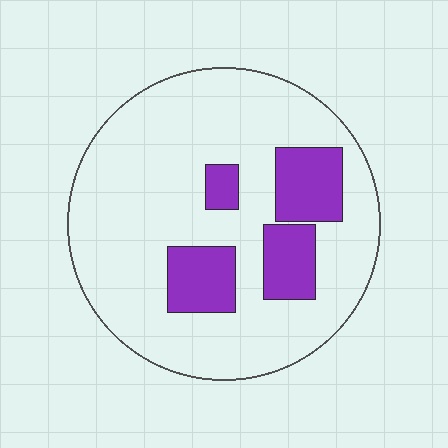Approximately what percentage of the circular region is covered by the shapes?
Approximately 20%.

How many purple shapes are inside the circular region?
4.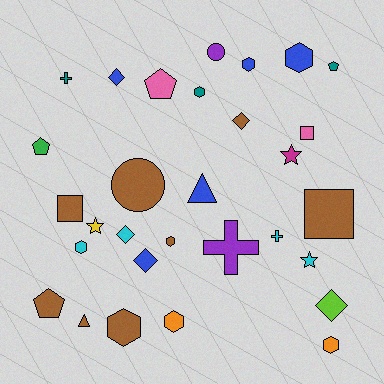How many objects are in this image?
There are 30 objects.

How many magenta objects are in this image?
There is 1 magenta object.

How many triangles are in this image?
There are 2 triangles.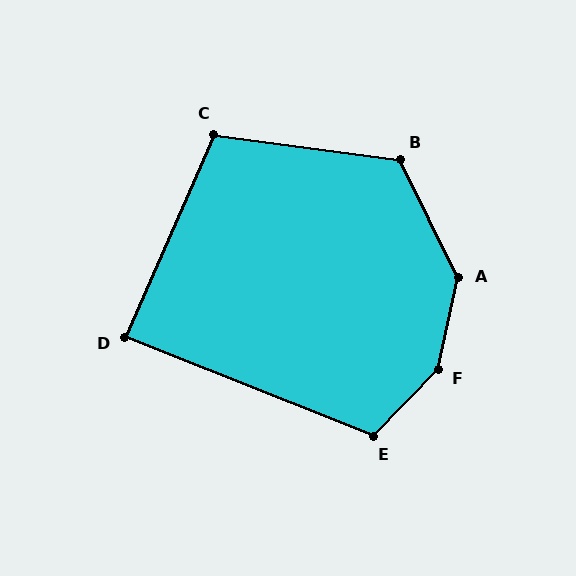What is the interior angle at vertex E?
Approximately 113 degrees (obtuse).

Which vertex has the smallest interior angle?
D, at approximately 88 degrees.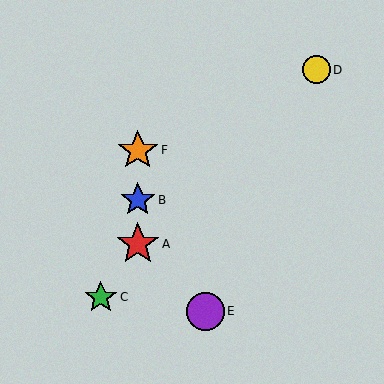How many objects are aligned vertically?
3 objects (A, B, F) are aligned vertically.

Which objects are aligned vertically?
Objects A, B, F are aligned vertically.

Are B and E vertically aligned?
No, B is at x≈138 and E is at x≈205.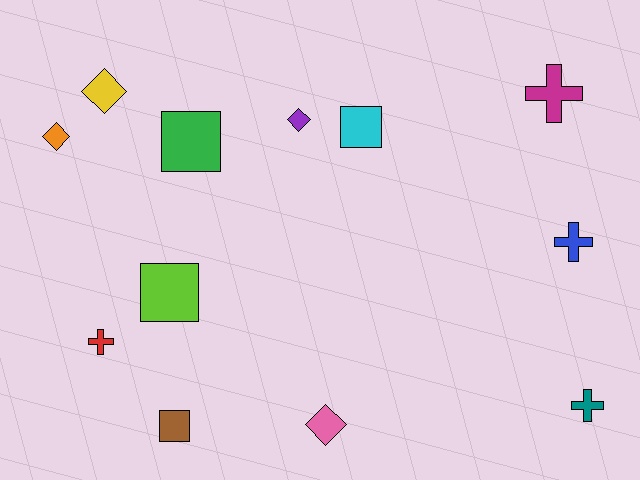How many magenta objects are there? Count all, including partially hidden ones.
There is 1 magenta object.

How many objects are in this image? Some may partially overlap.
There are 12 objects.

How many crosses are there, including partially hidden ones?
There are 4 crosses.